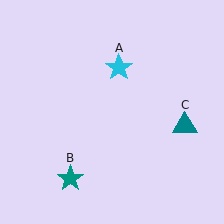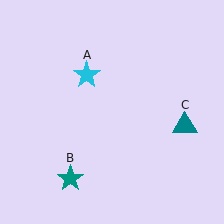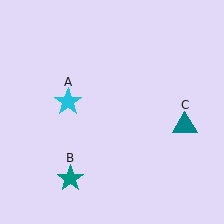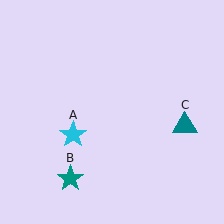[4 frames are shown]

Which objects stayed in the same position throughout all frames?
Teal star (object B) and teal triangle (object C) remained stationary.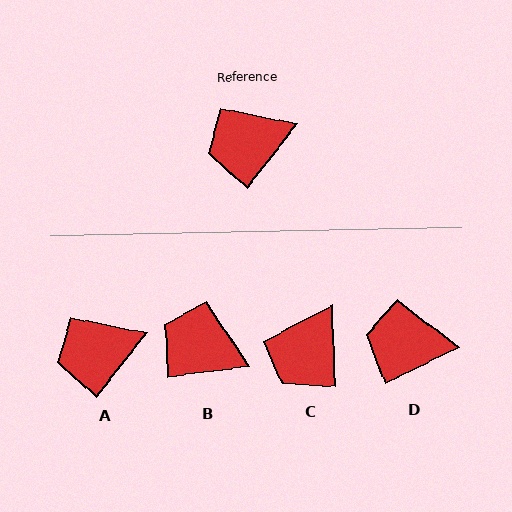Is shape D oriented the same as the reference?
No, it is off by about 26 degrees.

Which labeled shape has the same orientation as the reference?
A.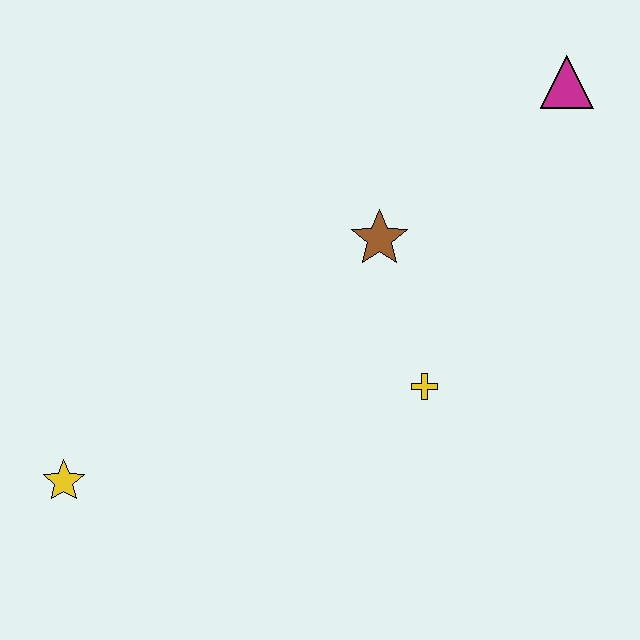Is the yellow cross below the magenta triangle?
Yes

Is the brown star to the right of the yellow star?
Yes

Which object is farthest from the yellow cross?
The yellow star is farthest from the yellow cross.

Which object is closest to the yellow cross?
The brown star is closest to the yellow cross.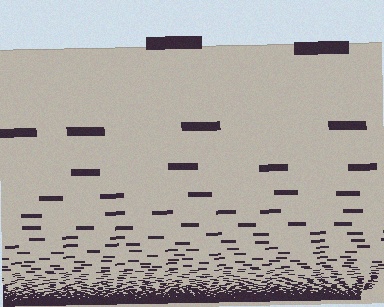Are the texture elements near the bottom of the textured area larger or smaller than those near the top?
Smaller. The gradient is inverted — elements near the bottom are smaller and denser.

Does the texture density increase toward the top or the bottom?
Density increases toward the bottom.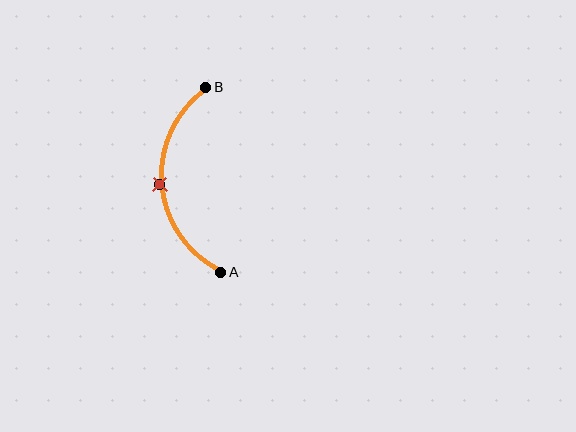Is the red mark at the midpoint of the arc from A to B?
Yes. The red mark lies on the arc at equal arc-length from both A and B — it is the arc midpoint.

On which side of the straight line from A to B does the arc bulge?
The arc bulges to the left of the straight line connecting A and B.